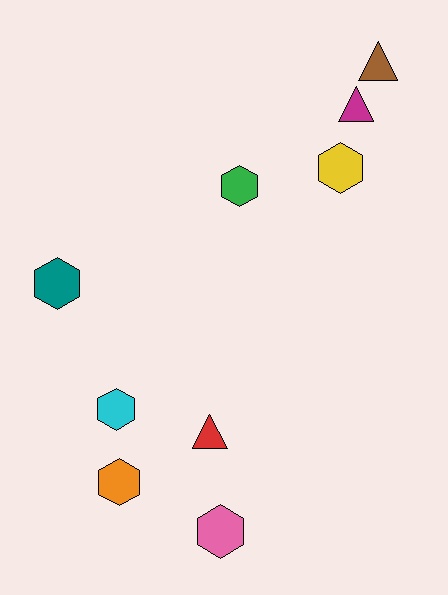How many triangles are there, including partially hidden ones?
There are 3 triangles.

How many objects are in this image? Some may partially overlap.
There are 9 objects.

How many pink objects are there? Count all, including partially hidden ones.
There is 1 pink object.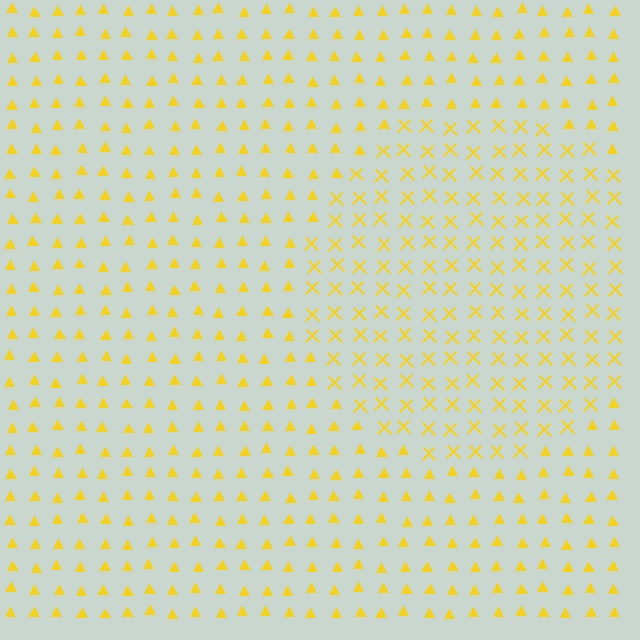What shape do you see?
I see a circle.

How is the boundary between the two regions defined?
The boundary is defined by a change in element shape: X marks inside vs. triangles outside. All elements share the same color and spacing.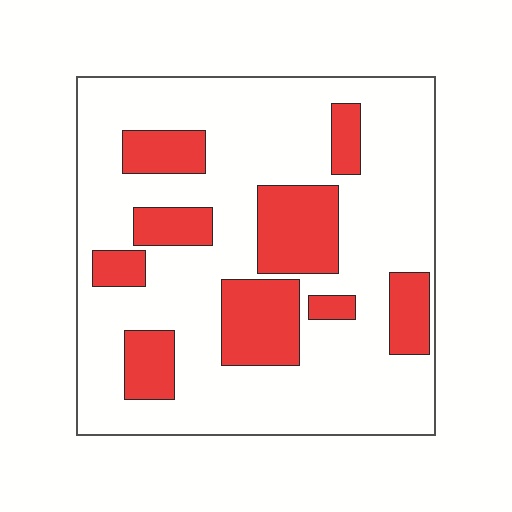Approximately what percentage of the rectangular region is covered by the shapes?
Approximately 25%.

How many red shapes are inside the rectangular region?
9.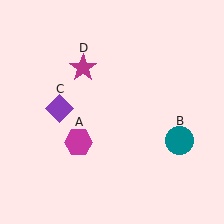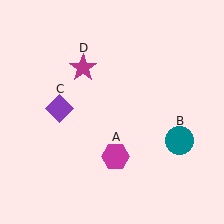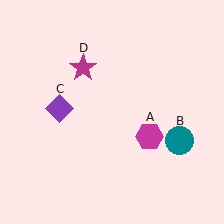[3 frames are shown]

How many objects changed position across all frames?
1 object changed position: magenta hexagon (object A).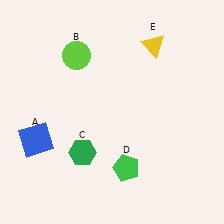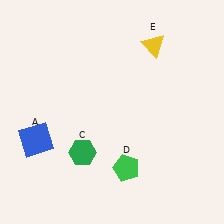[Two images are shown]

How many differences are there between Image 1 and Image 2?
There is 1 difference between the two images.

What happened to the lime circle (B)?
The lime circle (B) was removed in Image 2. It was in the top-left area of Image 1.